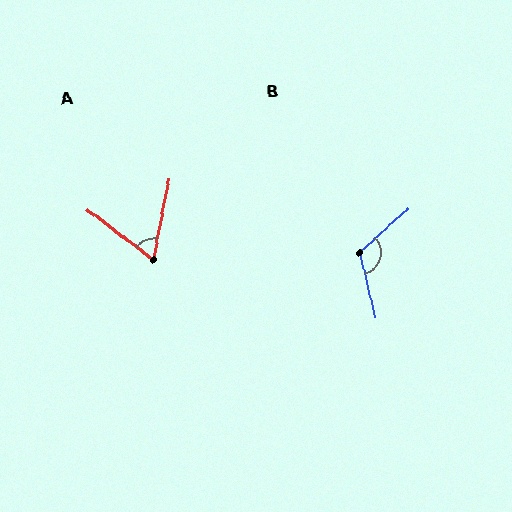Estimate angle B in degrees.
Approximately 119 degrees.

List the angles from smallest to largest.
A (64°), B (119°).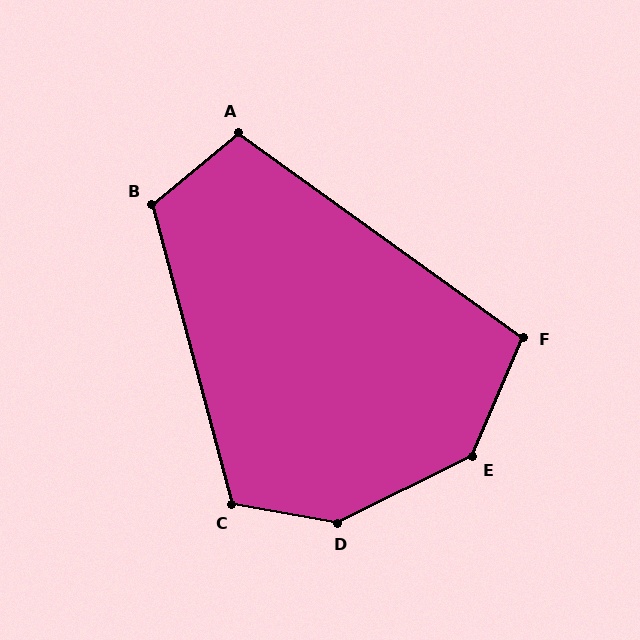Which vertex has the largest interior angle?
D, at approximately 143 degrees.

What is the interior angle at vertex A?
Approximately 105 degrees (obtuse).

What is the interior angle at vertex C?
Approximately 115 degrees (obtuse).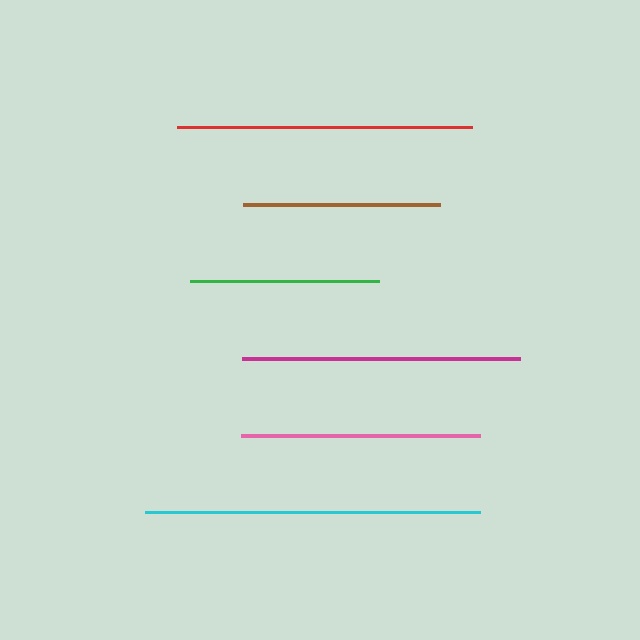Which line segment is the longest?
The cyan line is the longest at approximately 335 pixels.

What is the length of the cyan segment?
The cyan segment is approximately 335 pixels long.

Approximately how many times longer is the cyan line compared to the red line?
The cyan line is approximately 1.1 times the length of the red line.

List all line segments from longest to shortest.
From longest to shortest: cyan, red, magenta, pink, brown, green.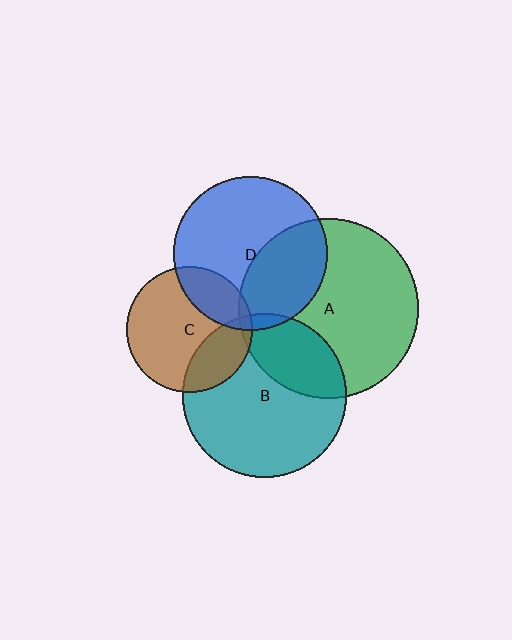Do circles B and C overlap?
Yes.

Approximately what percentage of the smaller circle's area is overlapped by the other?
Approximately 25%.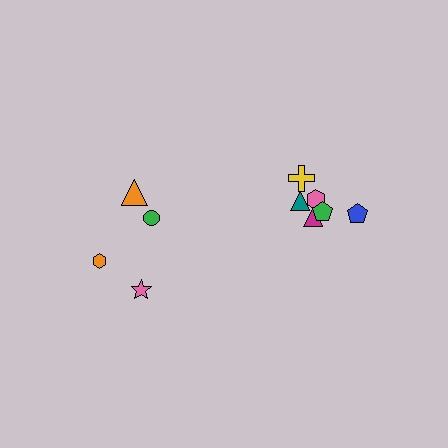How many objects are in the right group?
There are 6 objects.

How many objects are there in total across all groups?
There are 10 objects.